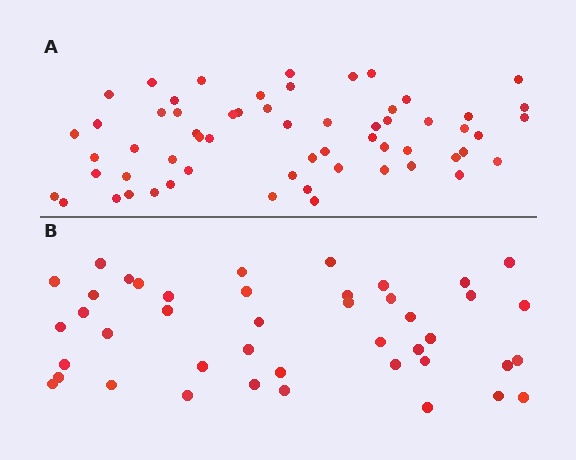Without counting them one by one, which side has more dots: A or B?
Region A (the top region) has more dots.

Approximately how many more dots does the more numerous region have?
Region A has approximately 15 more dots than region B.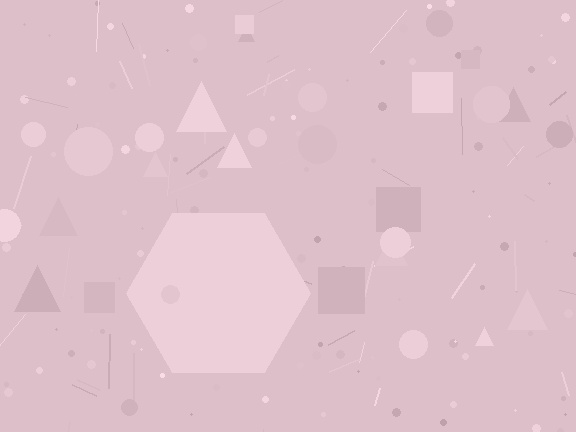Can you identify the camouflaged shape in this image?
The camouflaged shape is a hexagon.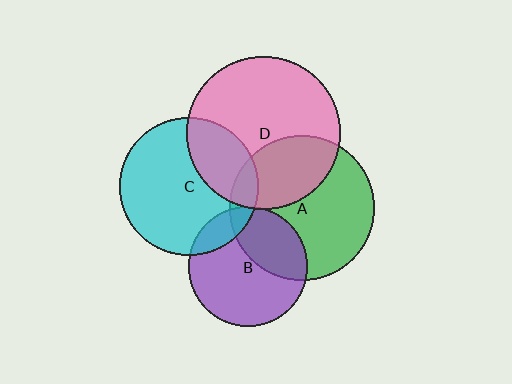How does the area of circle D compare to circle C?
Approximately 1.2 times.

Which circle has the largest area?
Circle D (pink).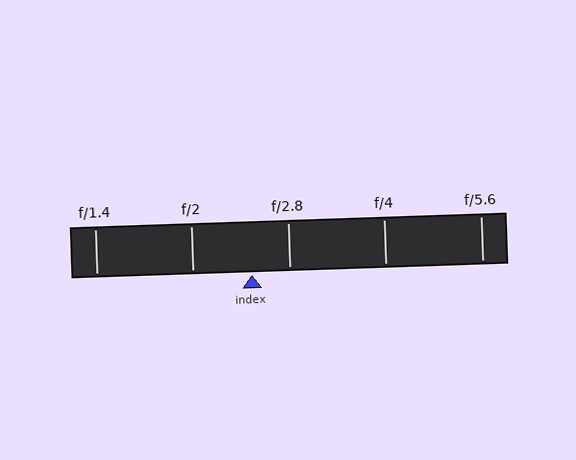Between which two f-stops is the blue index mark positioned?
The index mark is between f/2 and f/2.8.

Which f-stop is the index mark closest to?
The index mark is closest to f/2.8.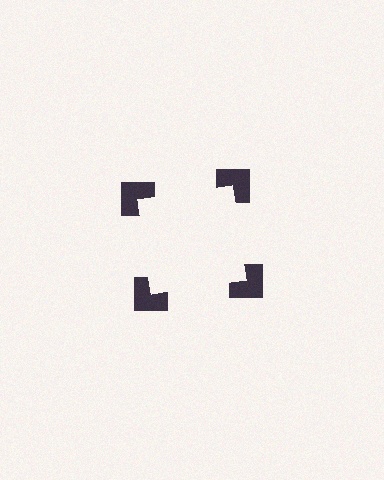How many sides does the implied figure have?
4 sides.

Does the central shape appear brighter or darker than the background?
It typically appears slightly brighter than the background, even though no actual brightness change is drawn.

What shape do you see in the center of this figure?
An illusory square — its edges are inferred from the aligned wedge cuts in the notched squares, not physically drawn.